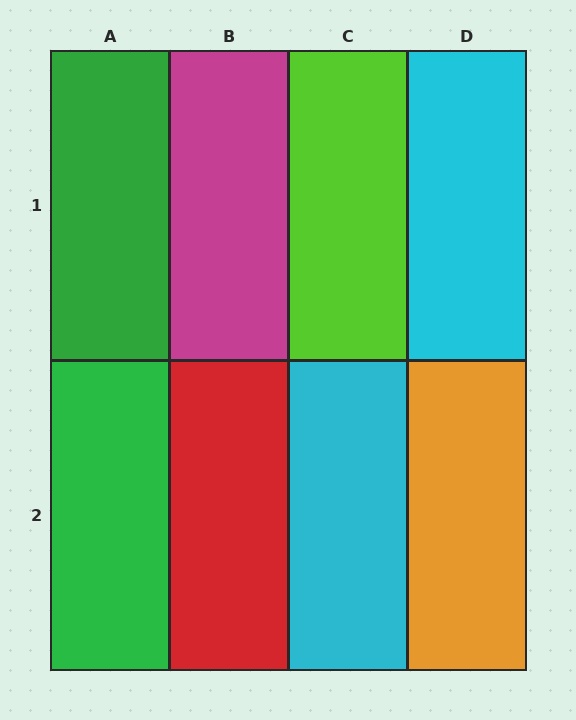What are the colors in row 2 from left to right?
Green, red, cyan, orange.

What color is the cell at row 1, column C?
Lime.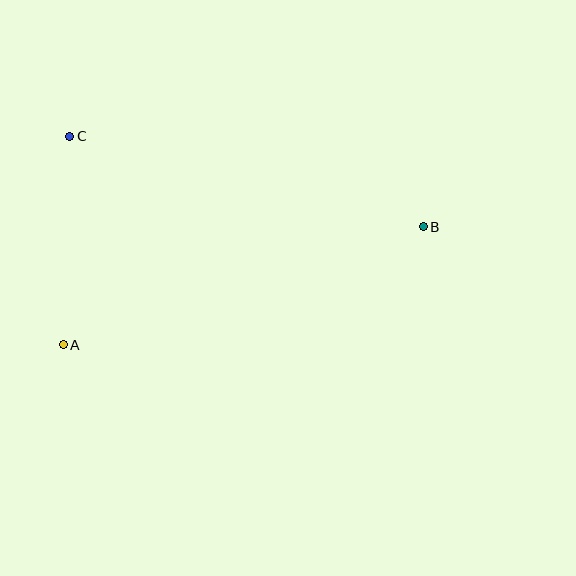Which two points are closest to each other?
Points A and C are closest to each other.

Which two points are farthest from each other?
Points A and B are farthest from each other.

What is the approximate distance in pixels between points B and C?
The distance between B and C is approximately 365 pixels.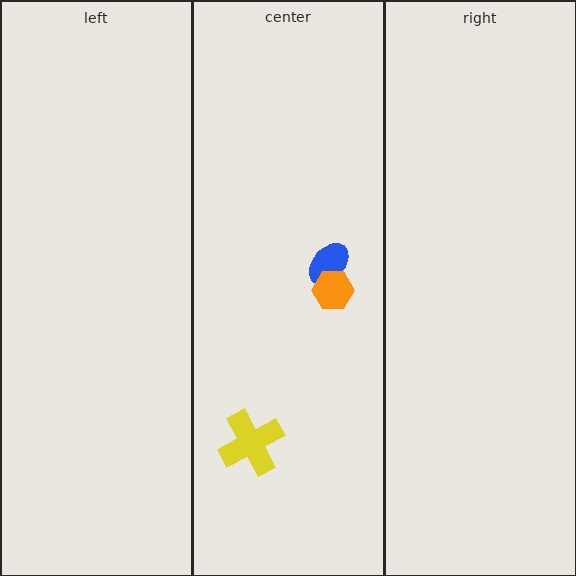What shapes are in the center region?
The blue ellipse, the orange hexagon, the yellow cross.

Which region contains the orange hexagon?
The center region.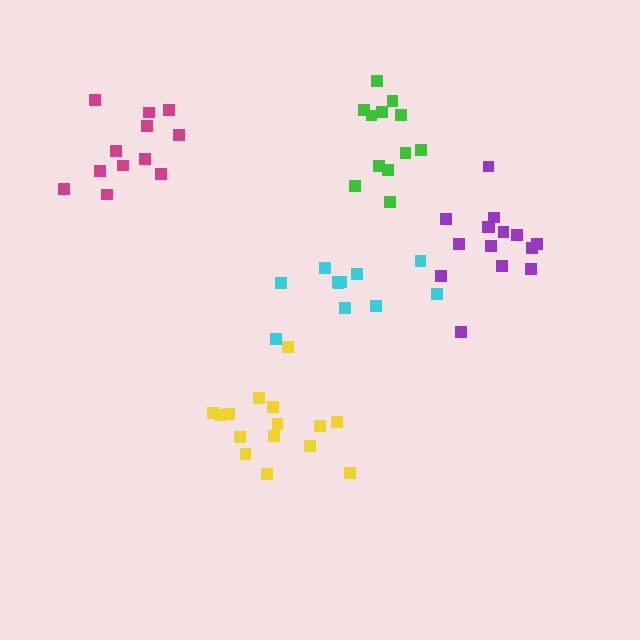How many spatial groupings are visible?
There are 5 spatial groupings.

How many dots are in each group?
Group 1: 15 dots, Group 2: 11 dots, Group 3: 12 dots, Group 4: 12 dots, Group 5: 15 dots (65 total).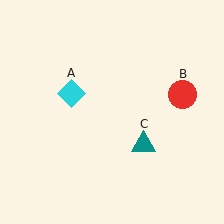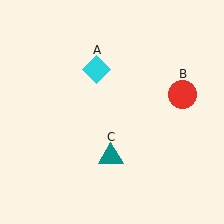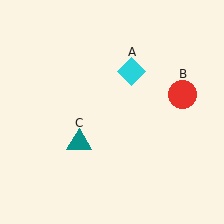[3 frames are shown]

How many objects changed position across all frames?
2 objects changed position: cyan diamond (object A), teal triangle (object C).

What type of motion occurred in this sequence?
The cyan diamond (object A), teal triangle (object C) rotated clockwise around the center of the scene.